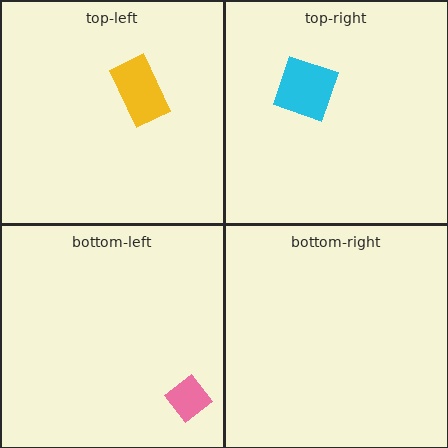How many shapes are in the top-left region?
1.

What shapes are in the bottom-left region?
The pink diamond.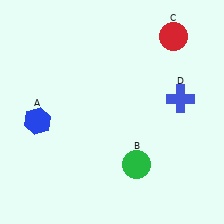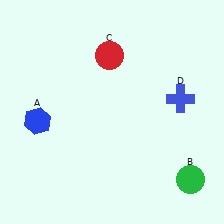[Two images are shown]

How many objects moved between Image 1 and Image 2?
2 objects moved between the two images.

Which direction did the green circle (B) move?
The green circle (B) moved right.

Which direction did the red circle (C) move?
The red circle (C) moved left.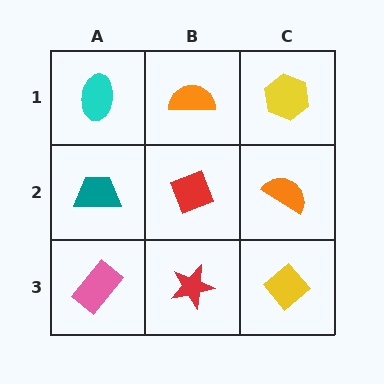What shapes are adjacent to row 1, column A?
A teal trapezoid (row 2, column A), an orange semicircle (row 1, column B).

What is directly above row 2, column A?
A cyan ellipse.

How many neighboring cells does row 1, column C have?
2.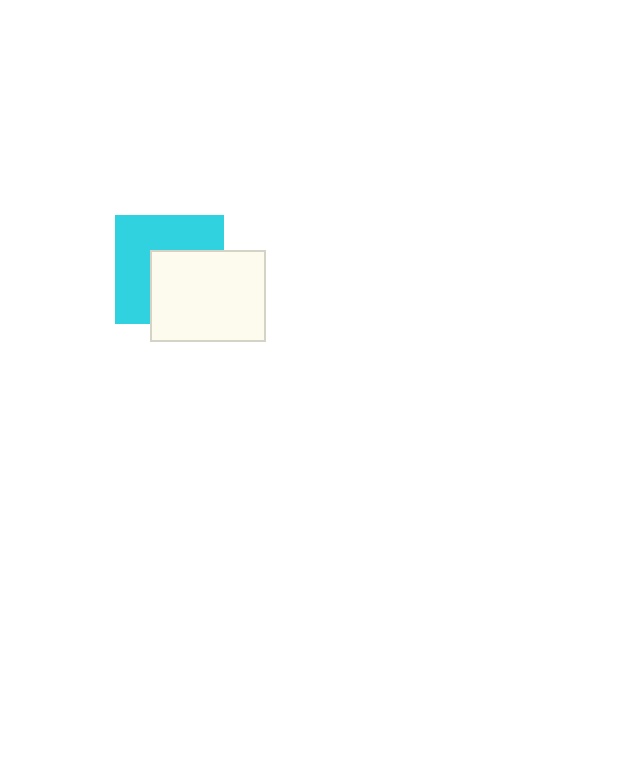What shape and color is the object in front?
The object in front is a white rectangle.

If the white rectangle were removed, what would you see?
You would see the complete cyan square.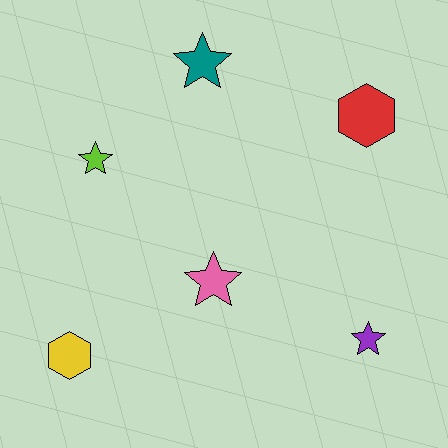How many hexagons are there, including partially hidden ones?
There are 2 hexagons.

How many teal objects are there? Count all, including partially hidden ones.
There is 1 teal object.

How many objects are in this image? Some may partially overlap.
There are 6 objects.